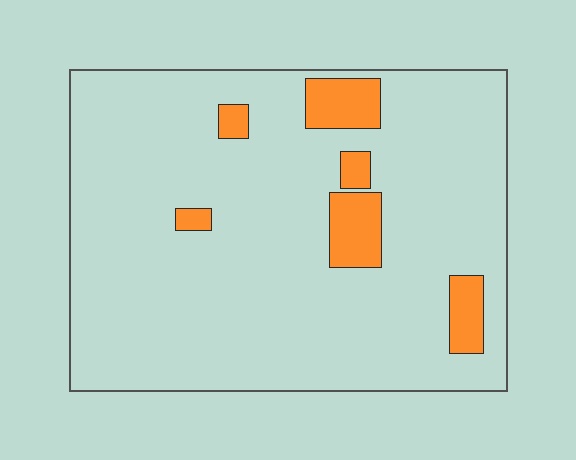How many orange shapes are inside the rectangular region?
6.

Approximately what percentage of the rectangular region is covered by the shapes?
Approximately 10%.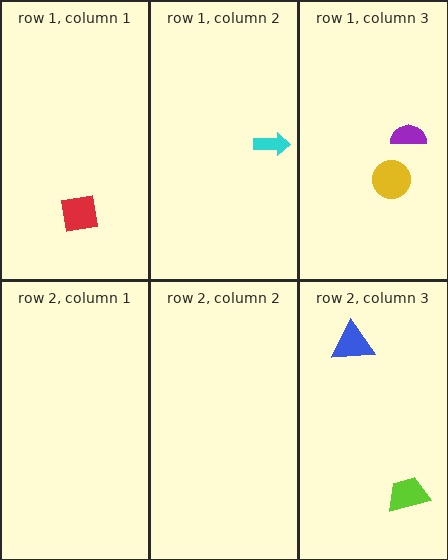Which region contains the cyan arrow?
The row 1, column 2 region.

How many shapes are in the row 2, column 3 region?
2.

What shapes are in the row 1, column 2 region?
The cyan arrow.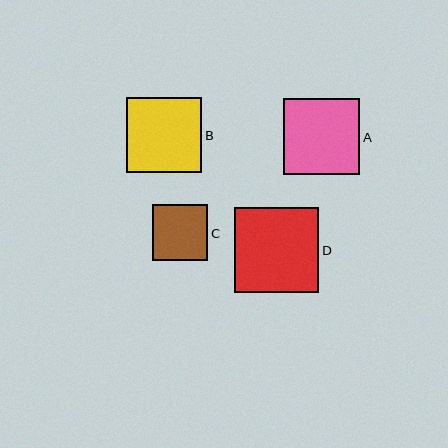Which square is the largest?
Square D is the largest with a size of approximately 85 pixels.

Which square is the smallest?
Square C is the smallest with a size of approximately 56 pixels.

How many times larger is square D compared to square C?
Square D is approximately 1.5 times the size of square C.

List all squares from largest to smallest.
From largest to smallest: D, A, B, C.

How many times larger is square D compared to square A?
Square D is approximately 1.1 times the size of square A.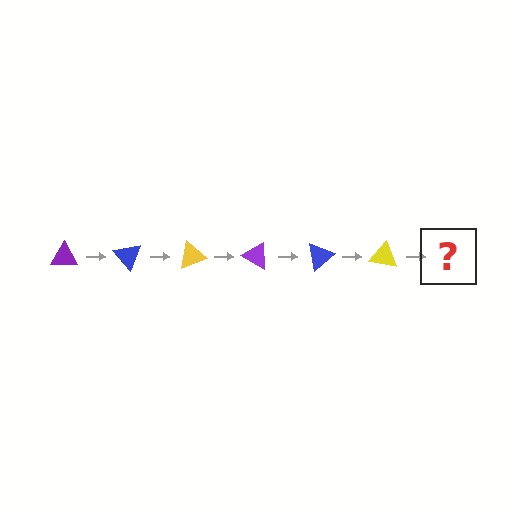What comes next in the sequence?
The next element should be a purple triangle, rotated 300 degrees from the start.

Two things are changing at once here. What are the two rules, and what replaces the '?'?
The two rules are that it rotates 50 degrees each step and the color cycles through purple, blue, and yellow. The '?' should be a purple triangle, rotated 300 degrees from the start.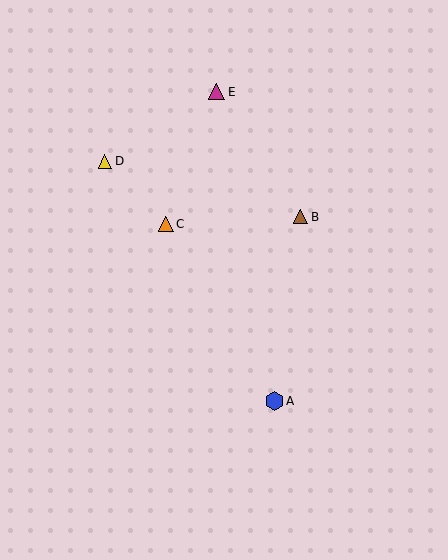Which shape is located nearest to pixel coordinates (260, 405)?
The blue hexagon (labeled A) at (274, 401) is nearest to that location.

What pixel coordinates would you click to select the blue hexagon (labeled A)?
Click at (274, 401) to select the blue hexagon A.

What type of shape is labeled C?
Shape C is an orange triangle.